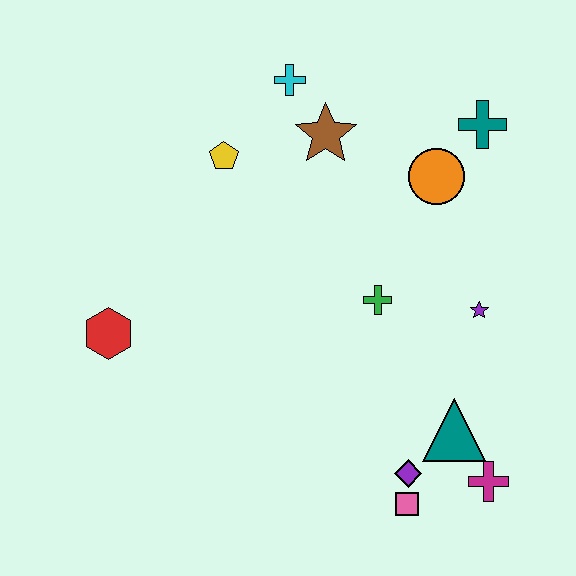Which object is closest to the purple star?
The green cross is closest to the purple star.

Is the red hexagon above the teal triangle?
Yes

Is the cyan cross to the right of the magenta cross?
No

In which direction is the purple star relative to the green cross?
The purple star is to the right of the green cross.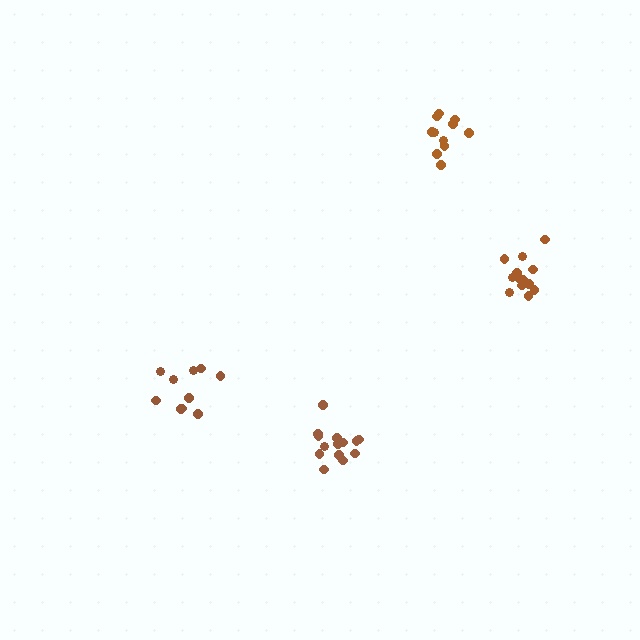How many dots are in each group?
Group 1: 14 dots, Group 2: 11 dots, Group 3: 10 dots, Group 4: 13 dots (48 total).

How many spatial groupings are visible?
There are 4 spatial groupings.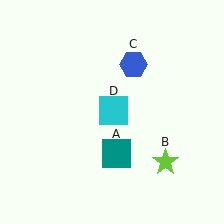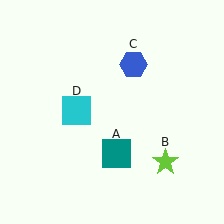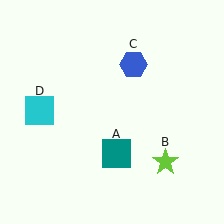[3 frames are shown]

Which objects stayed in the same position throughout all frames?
Teal square (object A) and lime star (object B) and blue hexagon (object C) remained stationary.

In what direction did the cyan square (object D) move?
The cyan square (object D) moved left.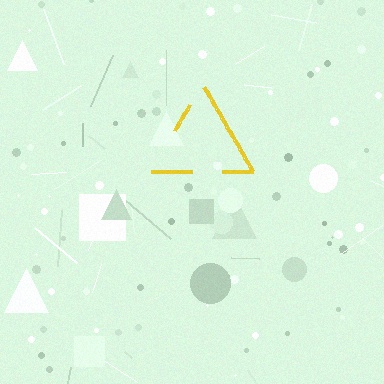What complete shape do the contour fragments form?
The contour fragments form a triangle.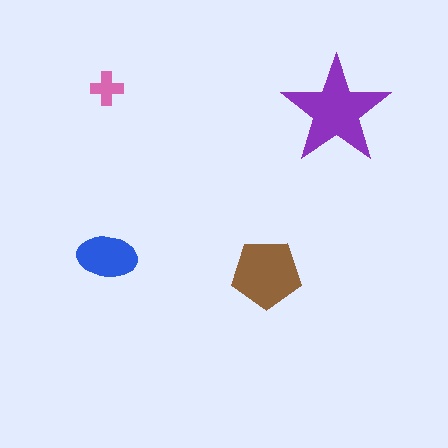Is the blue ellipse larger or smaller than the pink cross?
Larger.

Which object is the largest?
The purple star.